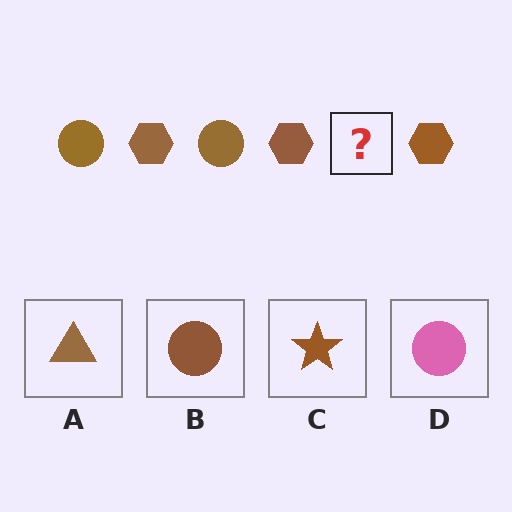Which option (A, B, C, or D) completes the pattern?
B.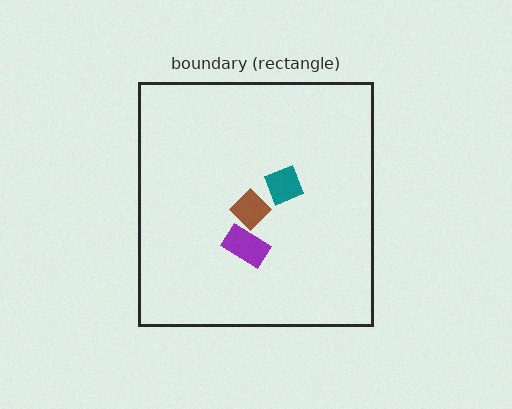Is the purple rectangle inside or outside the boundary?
Inside.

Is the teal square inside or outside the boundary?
Inside.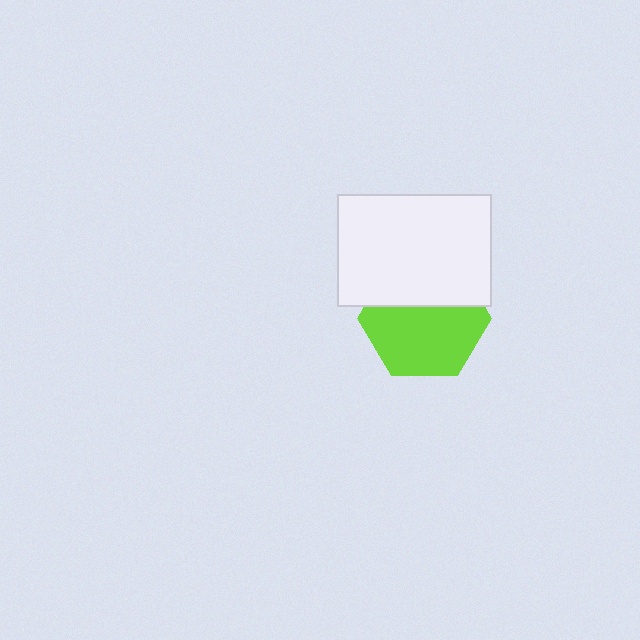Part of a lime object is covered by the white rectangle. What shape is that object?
It is a hexagon.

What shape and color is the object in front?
The object in front is a white rectangle.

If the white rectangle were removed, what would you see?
You would see the complete lime hexagon.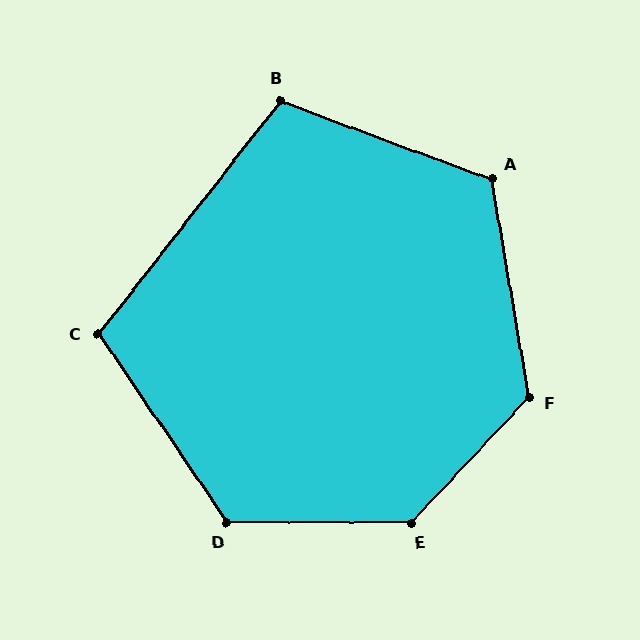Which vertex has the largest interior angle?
E, at approximately 133 degrees.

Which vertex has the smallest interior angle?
C, at approximately 108 degrees.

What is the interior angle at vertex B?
Approximately 108 degrees (obtuse).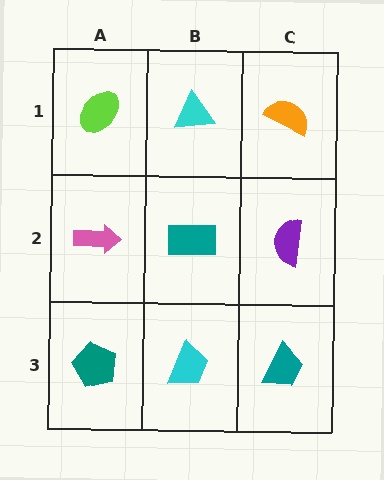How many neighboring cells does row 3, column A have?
2.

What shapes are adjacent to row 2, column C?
An orange semicircle (row 1, column C), a teal trapezoid (row 3, column C), a teal rectangle (row 2, column B).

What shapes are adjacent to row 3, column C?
A purple semicircle (row 2, column C), a cyan trapezoid (row 3, column B).